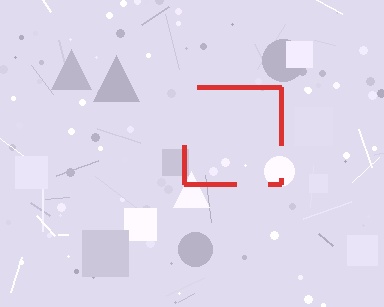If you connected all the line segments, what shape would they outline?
They would outline a square.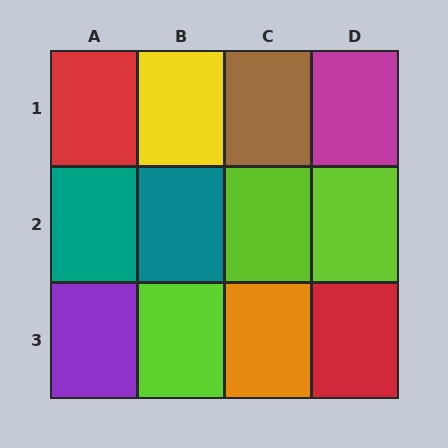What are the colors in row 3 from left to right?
Purple, lime, orange, red.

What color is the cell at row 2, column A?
Teal.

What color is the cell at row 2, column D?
Lime.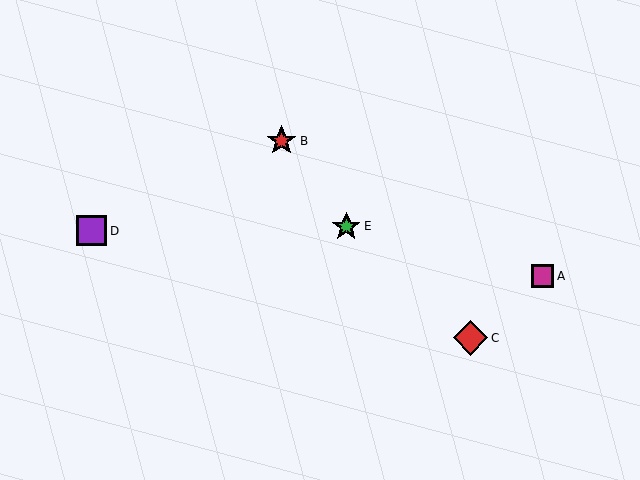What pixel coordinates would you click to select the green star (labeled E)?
Click at (346, 226) to select the green star E.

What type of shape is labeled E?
Shape E is a green star.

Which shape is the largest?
The red diamond (labeled C) is the largest.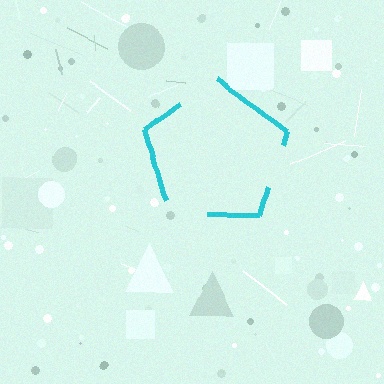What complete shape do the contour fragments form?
The contour fragments form a pentagon.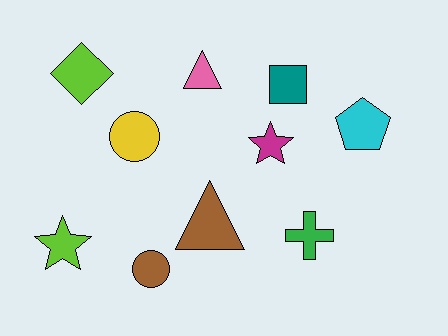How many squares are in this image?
There is 1 square.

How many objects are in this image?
There are 10 objects.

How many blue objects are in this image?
There are no blue objects.